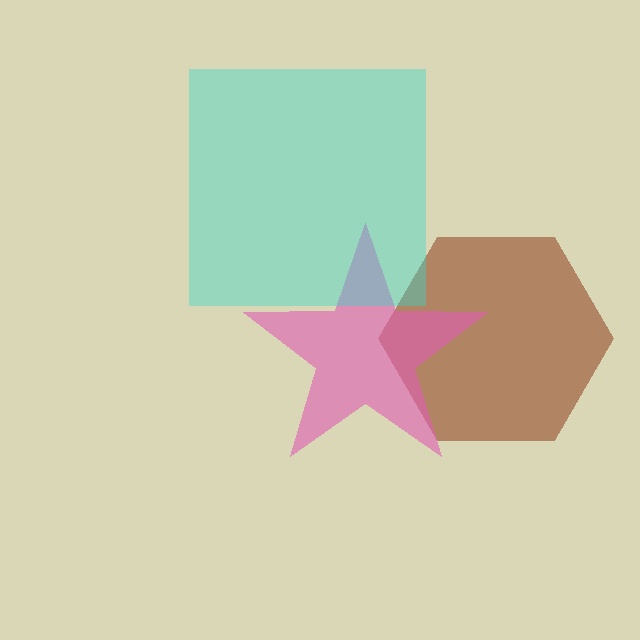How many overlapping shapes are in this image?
There are 3 overlapping shapes in the image.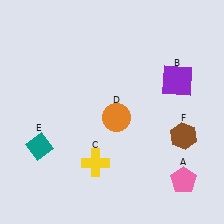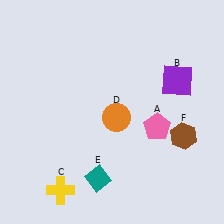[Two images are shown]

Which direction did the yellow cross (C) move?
The yellow cross (C) moved left.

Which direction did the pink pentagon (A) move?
The pink pentagon (A) moved up.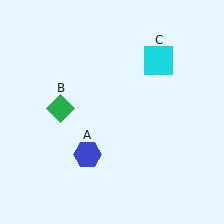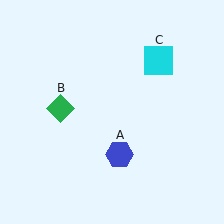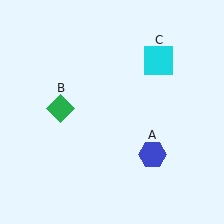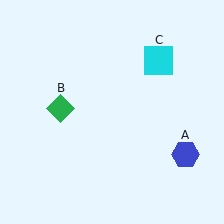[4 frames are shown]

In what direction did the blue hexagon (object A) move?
The blue hexagon (object A) moved right.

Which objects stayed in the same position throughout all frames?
Green diamond (object B) and cyan square (object C) remained stationary.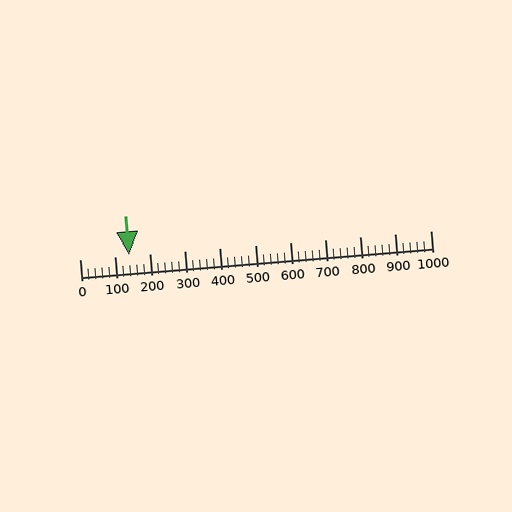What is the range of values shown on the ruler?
The ruler shows values from 0 to 1000.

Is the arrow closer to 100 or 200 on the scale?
The arrow is closer to 100.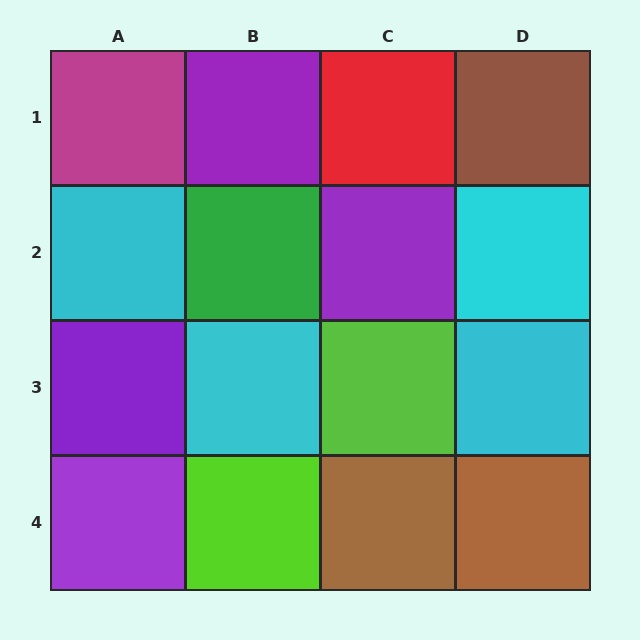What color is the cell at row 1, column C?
Red.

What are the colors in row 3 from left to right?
Purple, cyan, lime, cyan.